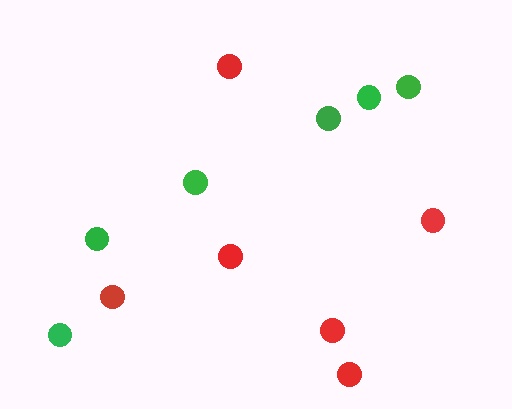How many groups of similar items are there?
There are 2 groups: one group of red circles (6) and one group of green circles (6).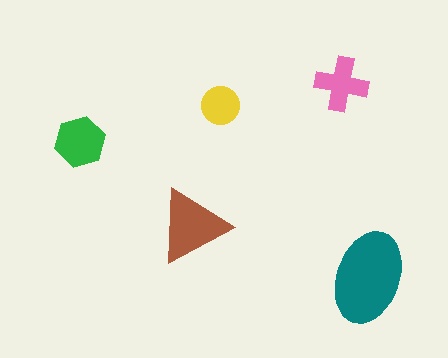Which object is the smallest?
The yellow circle.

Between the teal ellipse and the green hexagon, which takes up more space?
The teal ellipse.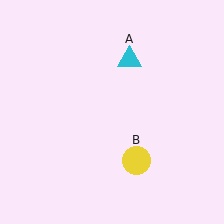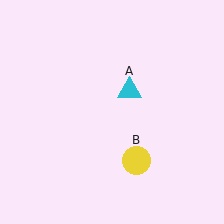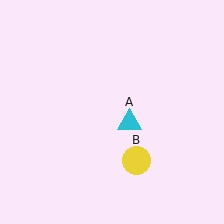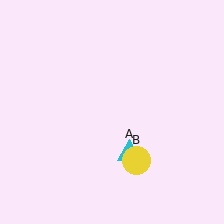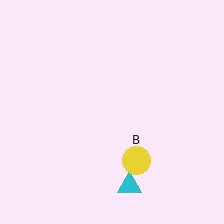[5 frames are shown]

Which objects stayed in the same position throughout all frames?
Yellow circle (object B) remained stationary.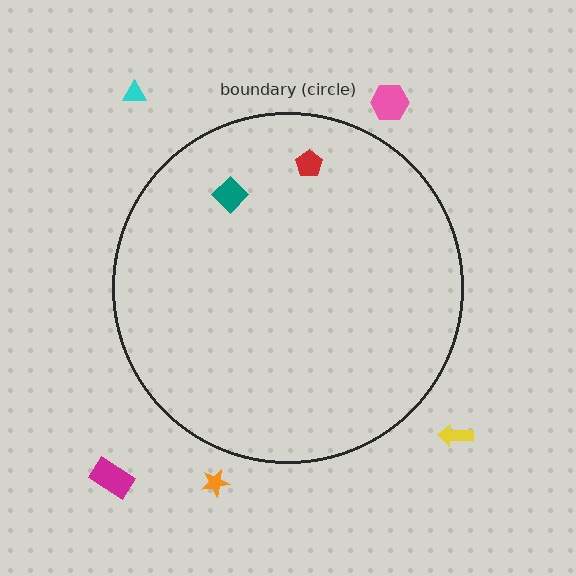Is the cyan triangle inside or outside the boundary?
Outside.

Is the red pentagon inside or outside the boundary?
Inside.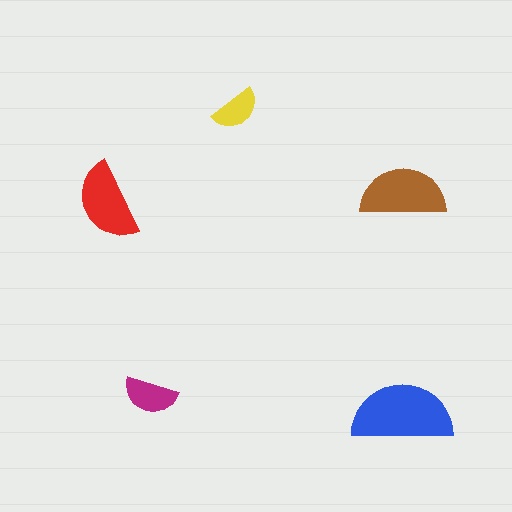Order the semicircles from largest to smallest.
the blue one, the brown one, the red one, the magenta one, the yellow one.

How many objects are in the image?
There are 5 objects in the image.